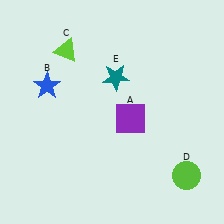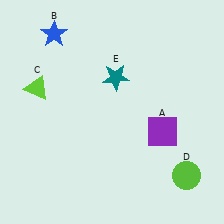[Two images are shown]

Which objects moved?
The objects that moved are: the purple square (A), the blue star (B), the lime triangle (C).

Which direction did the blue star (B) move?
The blue star (B) moved up.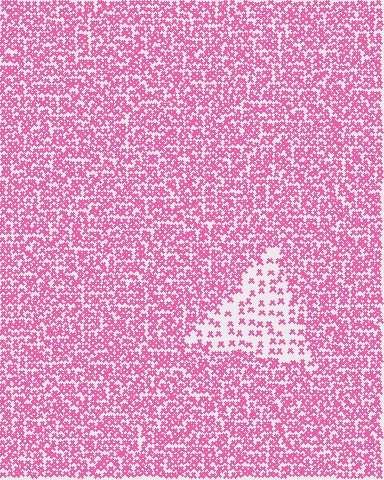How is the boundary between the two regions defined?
The boundary is defined by a change in element density (approximately 2.6x ratio). All elements are the same color, size, and shape.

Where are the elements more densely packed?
The elements are more densely packed outside the triangle boundary.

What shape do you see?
I see a triangle.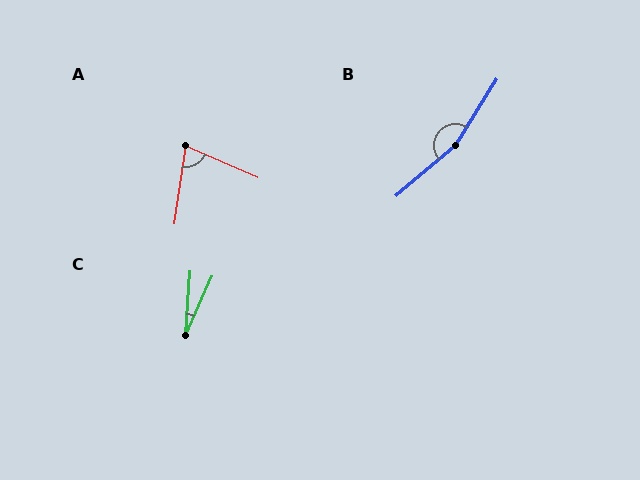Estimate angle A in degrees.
Approximately 75 degrees.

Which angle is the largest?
B, at approximately 162 degrees.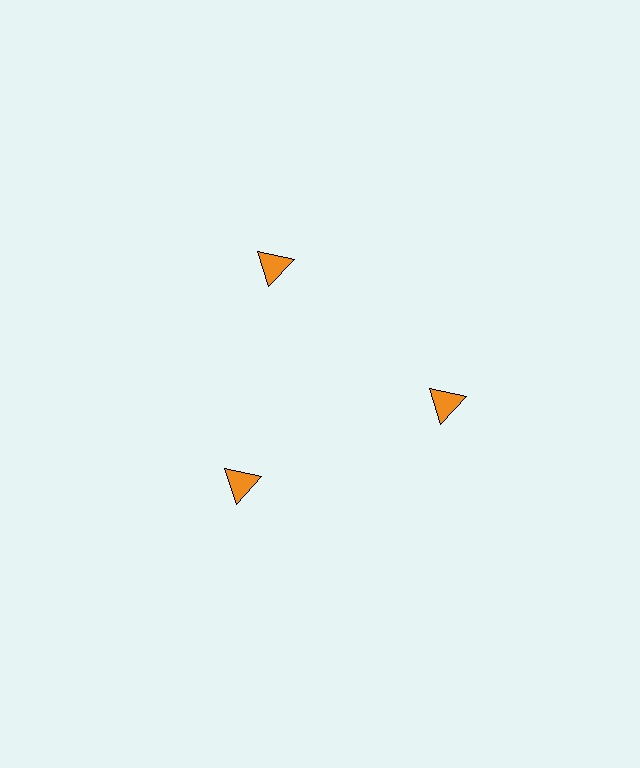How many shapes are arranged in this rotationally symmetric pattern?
There are 3 shapes, arranged in 3 groups of 1.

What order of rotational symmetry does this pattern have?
This pattern has 3-fold rotational symmetry.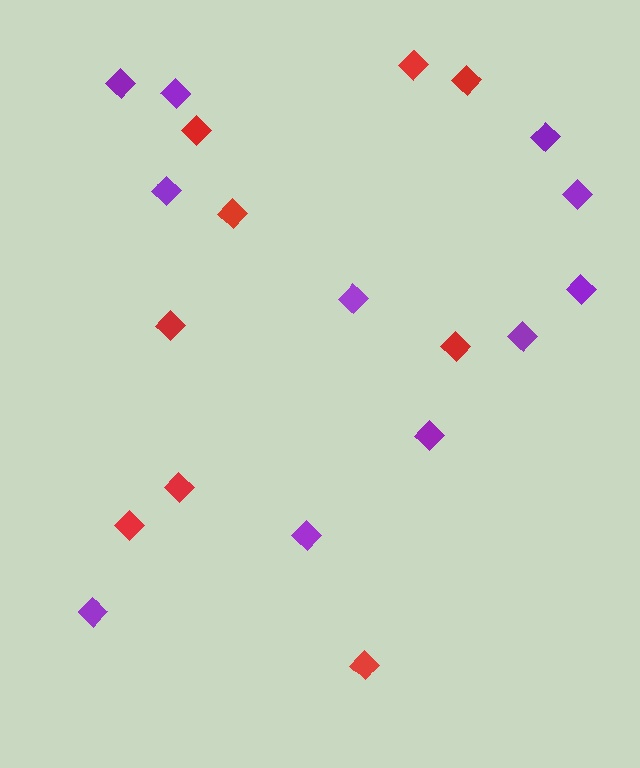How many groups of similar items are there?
There are 2 groups: one group of red diamonds (9) and one group of purple diamonds (11).